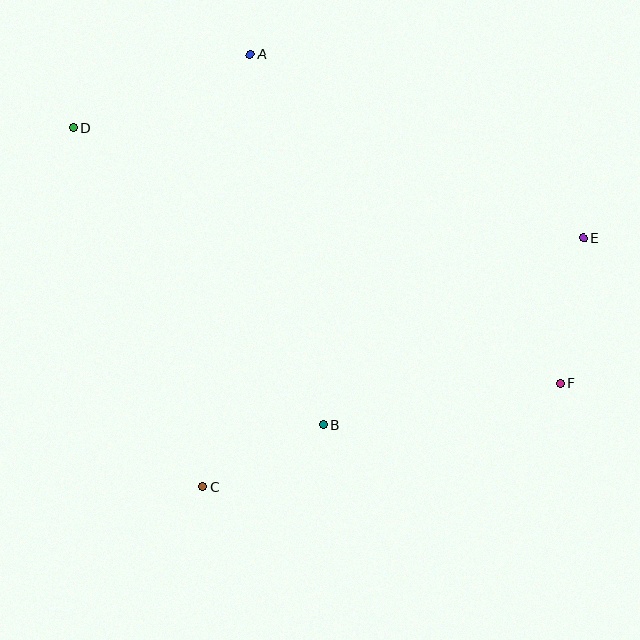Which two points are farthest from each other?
Points D and F are farthest from each other.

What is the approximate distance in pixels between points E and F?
The distance between E and F is approximately 148 pixels.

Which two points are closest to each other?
Points B and C are closest to each other.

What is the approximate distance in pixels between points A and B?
The distance between A and B is approximately 377 pixels.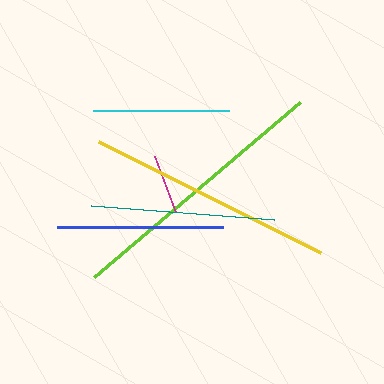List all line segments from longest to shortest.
From longest to shortest: lime, yellow, teal, blue, cyan, magenta.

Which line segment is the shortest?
The magenta line is the shortest at approximately 60 pixels.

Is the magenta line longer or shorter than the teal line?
The teal line is longer than the magenta line.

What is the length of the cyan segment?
The cyan segment is approximately 135 pixels long.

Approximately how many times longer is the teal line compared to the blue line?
The teal line is approximately 1.1 times the length of the blue line.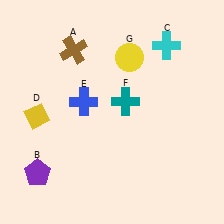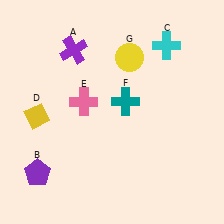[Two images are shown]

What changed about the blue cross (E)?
In Image 1, E is blue. In Image 2, it changed to pink.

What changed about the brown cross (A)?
In Image 1, A is brown. In Image 2, it changed to purple.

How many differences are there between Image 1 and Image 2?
There are 2 differences between the two images.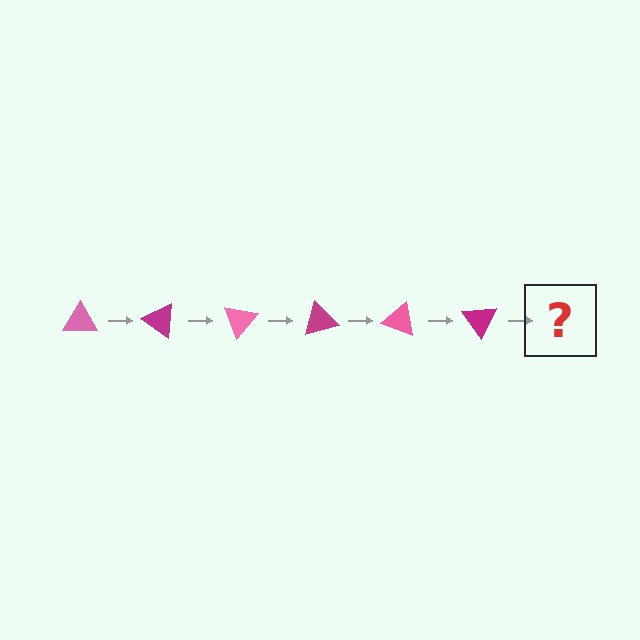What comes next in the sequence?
The next element should be a pink triangle, rotated 210 degrees from the start.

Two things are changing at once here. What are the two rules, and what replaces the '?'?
The two rules are that it rotates 35 degrees each step and the color cycles through pink and magenta. The '?' should be a pink triangle, rotated 210 degrees from the start.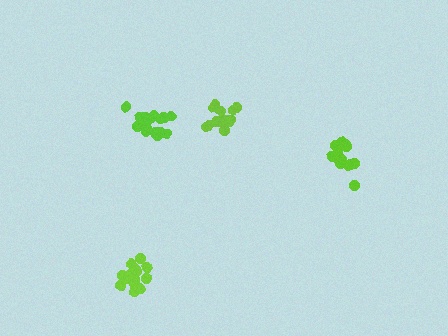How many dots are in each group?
Group 1: 20 dots, Group 2: 19 dots, Group 3: 14 dots, Group 4: 15 dots (68 total).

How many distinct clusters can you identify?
There are 4 distinct clusters.